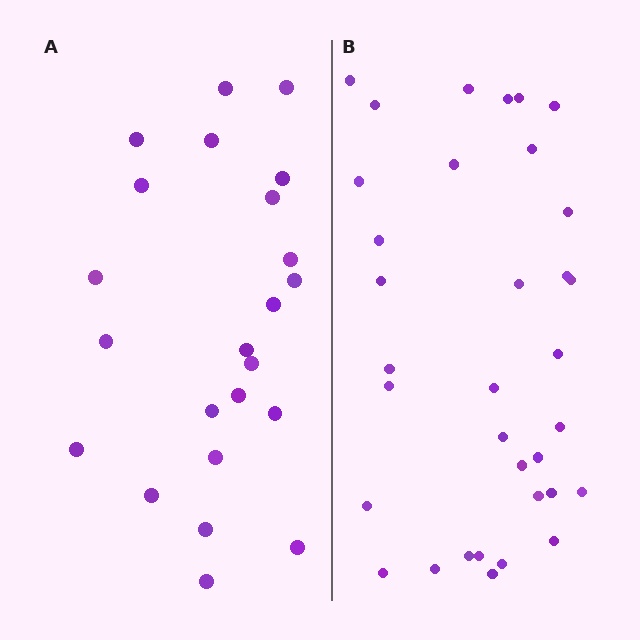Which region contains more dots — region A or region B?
Region B (the right region) has more dots.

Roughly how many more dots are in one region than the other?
Region B has roughly 12 or so more dots than region A.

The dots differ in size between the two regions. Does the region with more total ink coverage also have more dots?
No. Region A has more total ink coverage because its dots are larger, but region B actually contains more individual dots. Total area can be misleading — the number of items is what matters here.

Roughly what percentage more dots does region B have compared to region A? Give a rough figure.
About 50% more.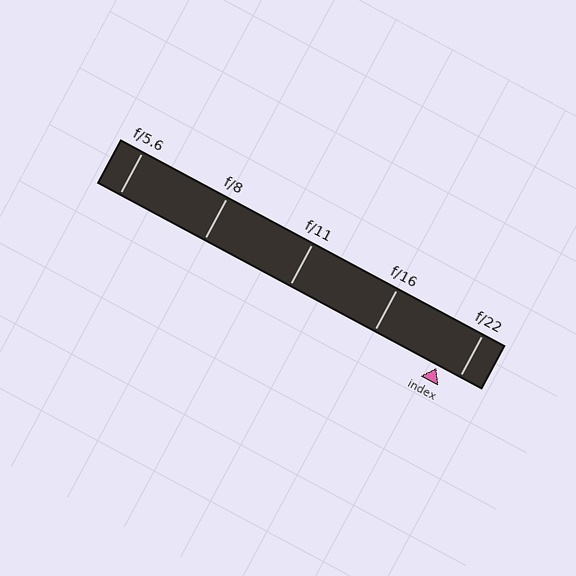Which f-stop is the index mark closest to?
The index mark is closest to f/22.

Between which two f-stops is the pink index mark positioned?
The index mark is between f/16 and f/22.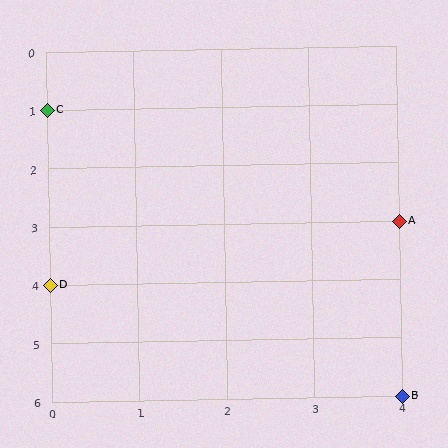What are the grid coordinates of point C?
Point C is at grid coordinates (0, 1).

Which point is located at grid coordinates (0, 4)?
Point D is at (0, 4).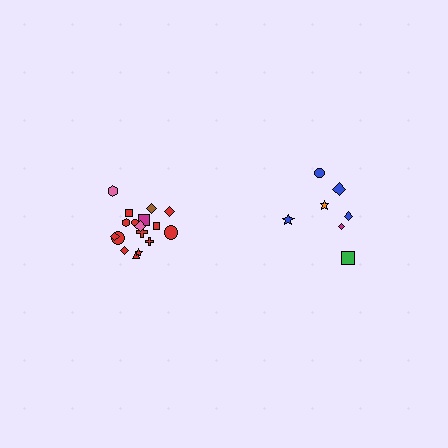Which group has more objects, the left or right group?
The left group.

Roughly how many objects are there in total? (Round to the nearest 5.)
Roughly 25 objects in total.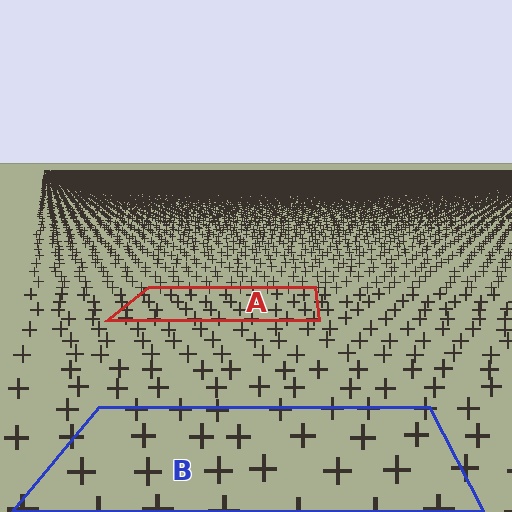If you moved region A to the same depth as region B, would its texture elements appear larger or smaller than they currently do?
They would appear larger. At a closer depth, the same texture elements are projected at a bigger on-screen size.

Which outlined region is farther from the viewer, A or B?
Region A is farther from the viewer — the texture elements inside it appear smaller and more densely packed.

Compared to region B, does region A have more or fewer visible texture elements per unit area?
Region A has more texture elements per unit area — they are packed more densely because it is farther away.